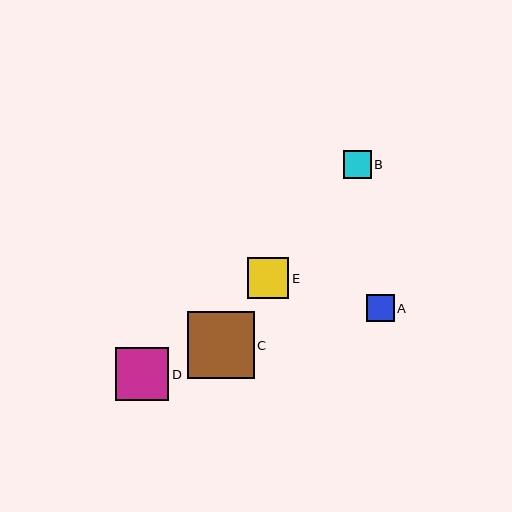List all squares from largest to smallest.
From largest to smallest: C, D, E, B, A.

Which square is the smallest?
Square A is the smallest with a size of approximately 28 pixels.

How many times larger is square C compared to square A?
Square C is approximately 2.4 times the size of square A.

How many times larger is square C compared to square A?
Square C is approximately 2.4 times the size of square A.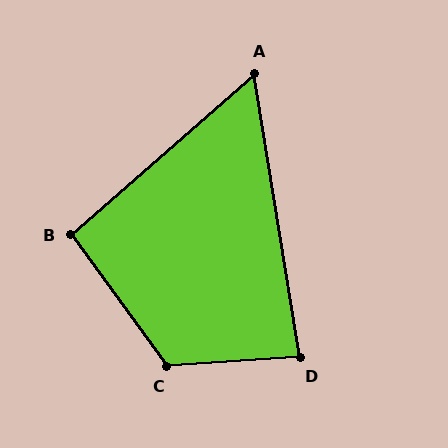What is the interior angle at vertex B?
Approximately 95 degrees (obtuse).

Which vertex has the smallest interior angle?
A, at approximately 58 degrees.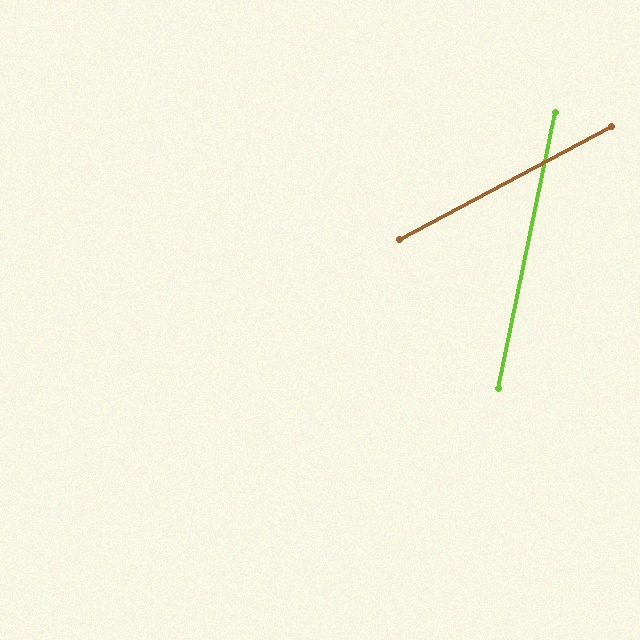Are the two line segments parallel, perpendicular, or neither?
Neither parallel nor perpendicular — they differ by about 50°.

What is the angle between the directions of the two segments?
Approximately 50 degrees.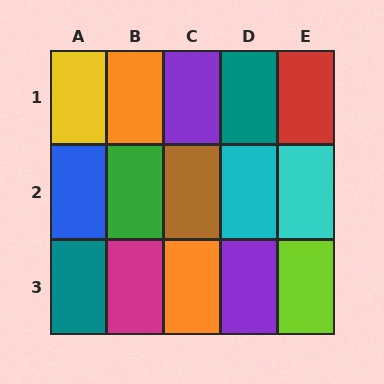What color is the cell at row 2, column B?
Green.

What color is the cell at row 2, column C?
Brown.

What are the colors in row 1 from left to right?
Yellow, orange, purple, teal, red.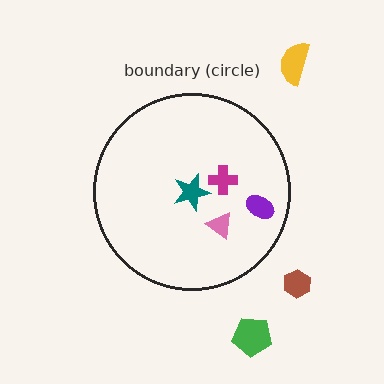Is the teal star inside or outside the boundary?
Inside.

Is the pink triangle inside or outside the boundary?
Inside.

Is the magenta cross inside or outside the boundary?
Inside.